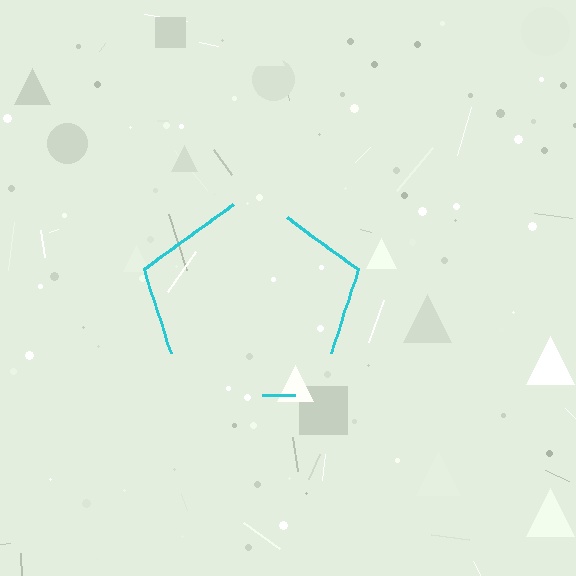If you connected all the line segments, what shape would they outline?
They would outline a pentagon.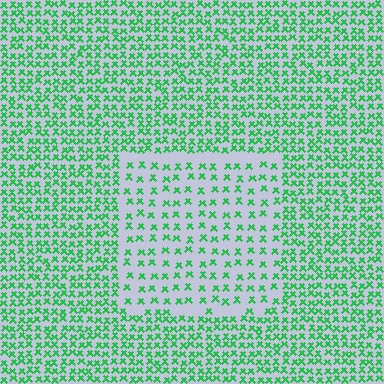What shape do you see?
I see a rectangle.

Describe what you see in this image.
The image contains small green elements arranged at two different densities. A rectangle-shaped region is visible where the elements are less densely packed than the surrounding area.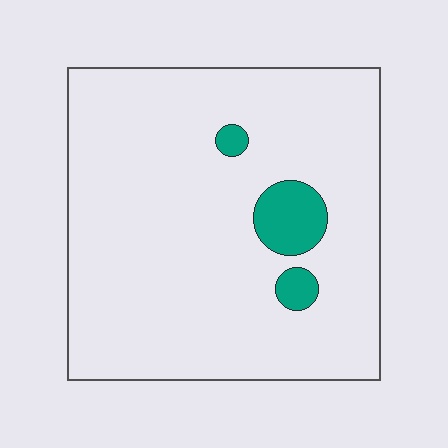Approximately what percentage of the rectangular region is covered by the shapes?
Approximately 5%.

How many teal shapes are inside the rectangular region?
3.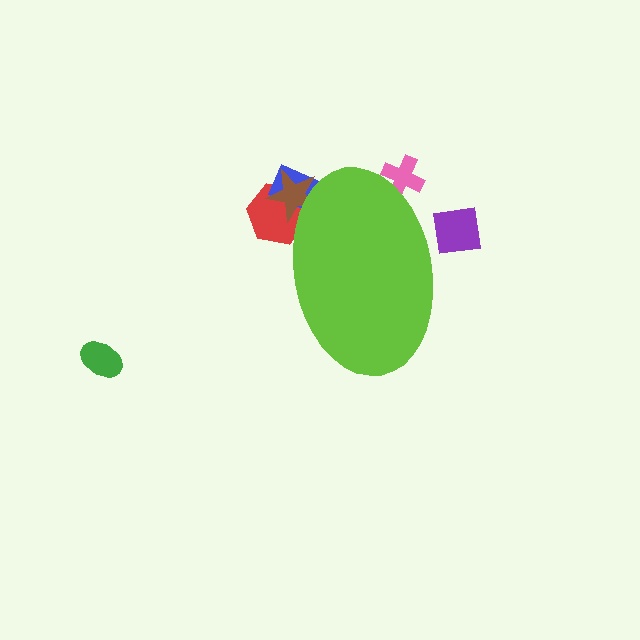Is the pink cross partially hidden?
Yes, the pink cross is partially hidden behind the lime ellipse.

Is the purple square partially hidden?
Yes, the purple square is partially hidden behind the lime ellipse.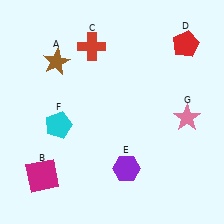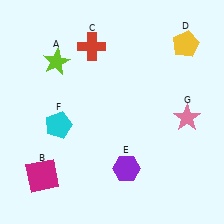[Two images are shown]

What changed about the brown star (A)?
In Image 1, A is brown. In Image 2, it changed to lime.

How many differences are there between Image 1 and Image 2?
There are 2 differences between the two images.